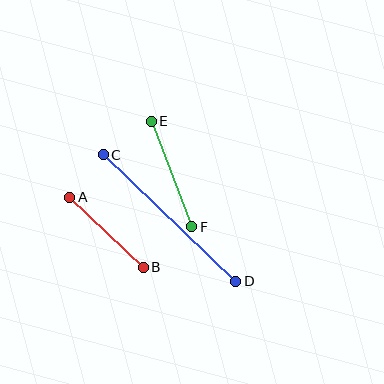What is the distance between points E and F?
The distance is approximately 113 pixels.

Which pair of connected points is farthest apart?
Points C and D are farthest apart.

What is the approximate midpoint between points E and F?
The midpoint is at approximately (172, 174) pixels.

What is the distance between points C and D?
The distance is approximately 184 pixels.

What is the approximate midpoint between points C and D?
The midpoint is at approximately (170, 218) pixels.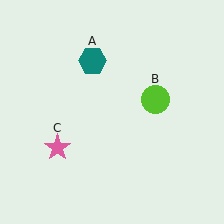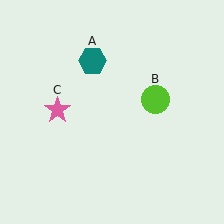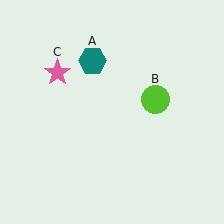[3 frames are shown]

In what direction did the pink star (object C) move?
The pink star (object C) moved up.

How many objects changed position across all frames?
1 object changed position: pink star (object C).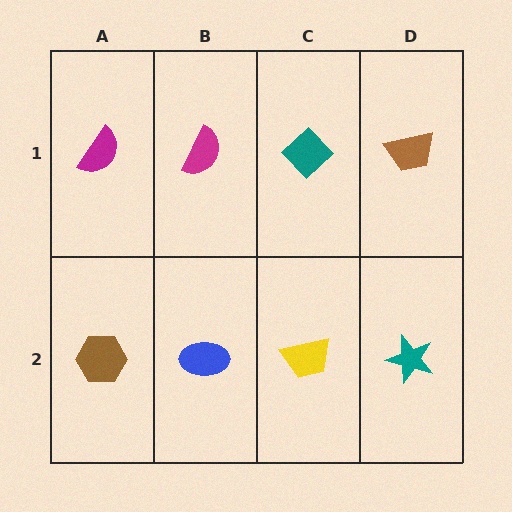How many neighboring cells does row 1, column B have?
3.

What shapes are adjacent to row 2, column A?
A magenta semicircle (row 1, column A), a blue ellipse (row 2, column B).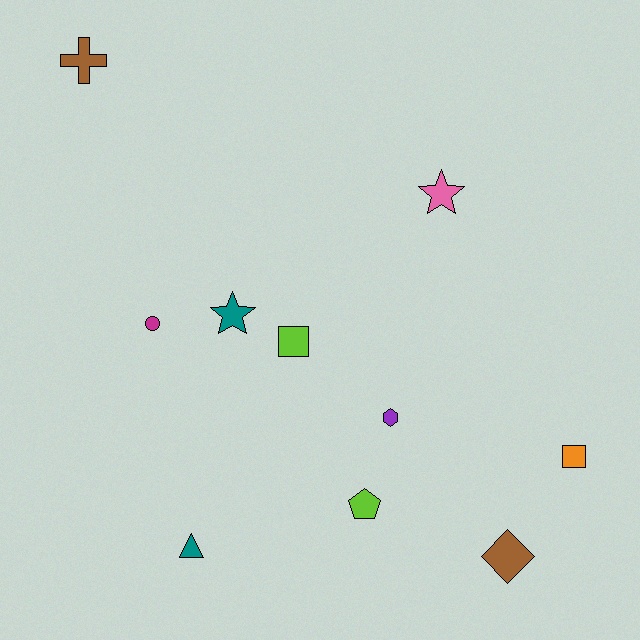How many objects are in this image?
There are 10 objects.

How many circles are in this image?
There is 1 circle.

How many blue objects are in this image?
There are no blue objects.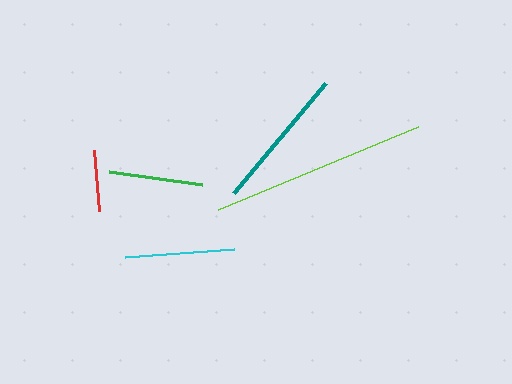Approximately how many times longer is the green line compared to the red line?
The green line is approximately 1.5 times the length of the red line.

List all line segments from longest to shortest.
From longest to shortest: lime, teal, cyan, green, red.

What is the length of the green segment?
The green segment is approximately 94 pixels long.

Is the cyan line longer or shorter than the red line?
The cyan line is longer than the red line.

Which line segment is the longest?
The lime line is the longest at approximately 216 pixels.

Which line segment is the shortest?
The red line is the shortest at approximately 62 pixels.